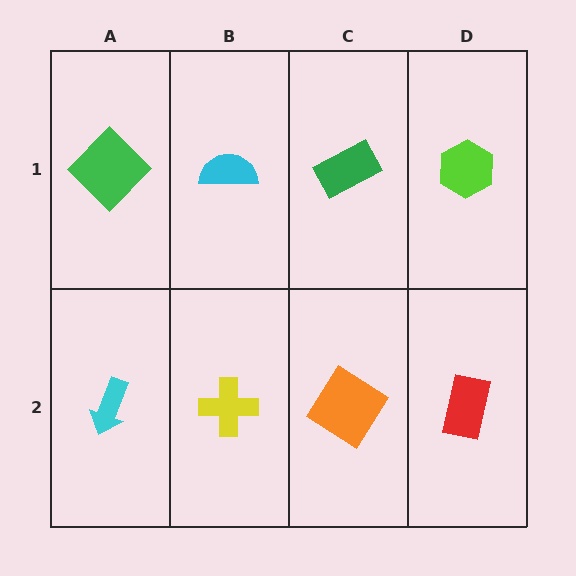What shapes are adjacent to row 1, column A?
A cyan arrow (row 2, column A), a cyan semicircle (row 1, column B).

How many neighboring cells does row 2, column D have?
2.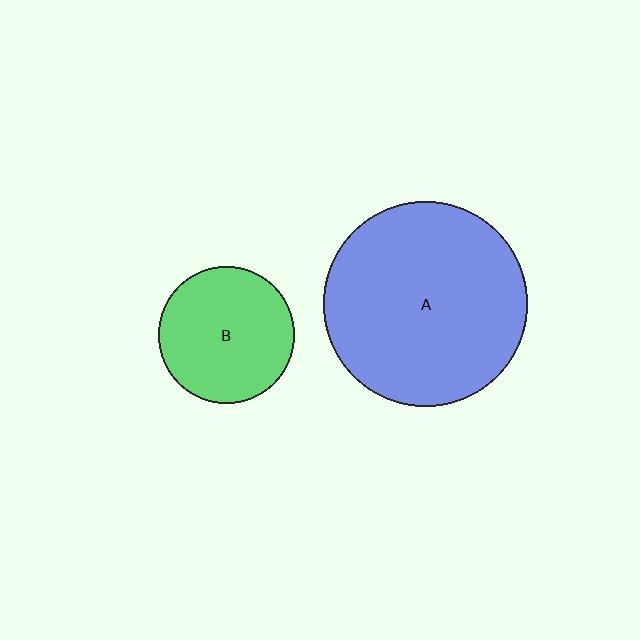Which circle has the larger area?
Circle A (blue).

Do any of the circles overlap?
No, none of the circles overlap.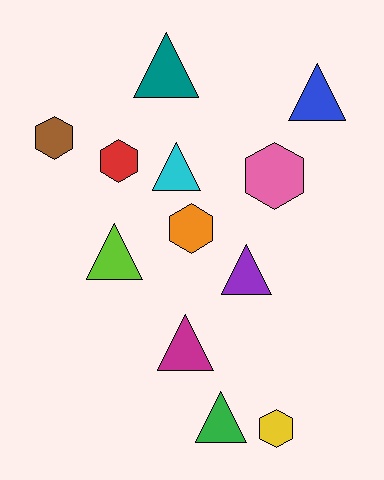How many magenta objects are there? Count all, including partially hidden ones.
There is 1 magenta object.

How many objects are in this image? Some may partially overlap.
There are 12 objects.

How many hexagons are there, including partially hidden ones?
There are 5 hexagons.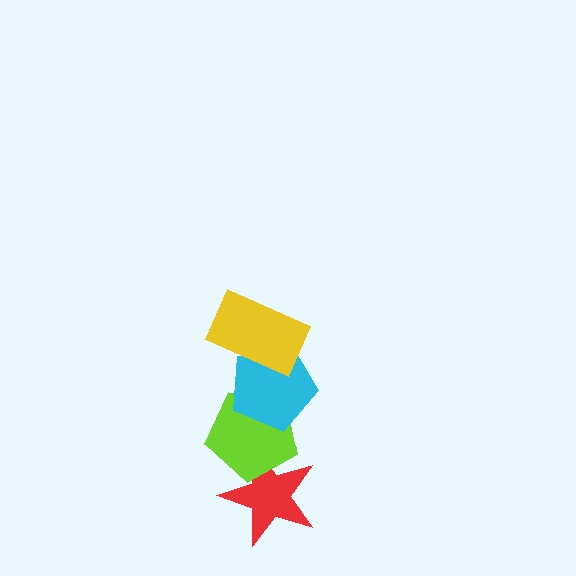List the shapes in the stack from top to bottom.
From top to bottom: the yellow rectangle, the cyan pentagon, the lime pentagon, the red star.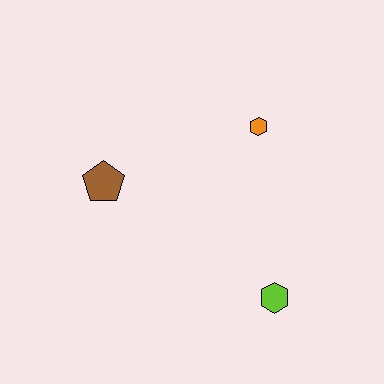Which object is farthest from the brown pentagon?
The lime hexagon is farthest from the brown pentagon.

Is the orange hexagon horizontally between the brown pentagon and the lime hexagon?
Yes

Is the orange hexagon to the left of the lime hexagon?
Yes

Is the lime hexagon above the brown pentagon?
No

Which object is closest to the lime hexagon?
The orange hexagon is closest to the lime hexagon.